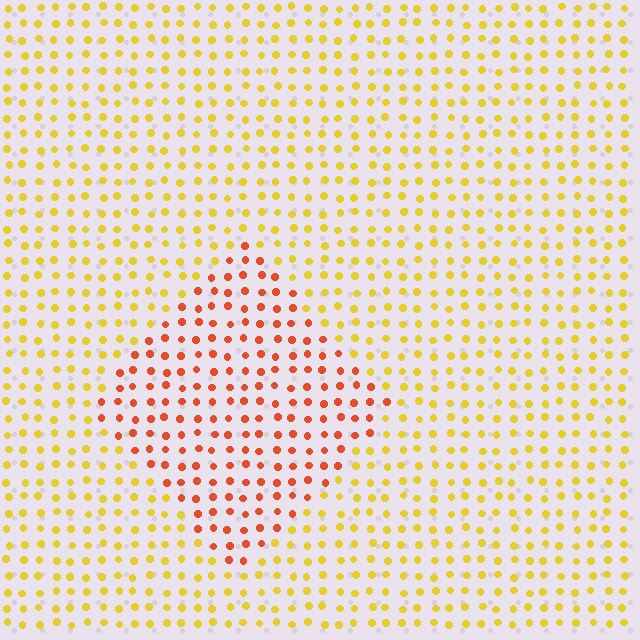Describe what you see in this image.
The image is filled with small yellow elements in a uniform arrangement. A diamond-shaped region is visible where the elements are tinted to a slightly different hue, forming a subtle color boundary.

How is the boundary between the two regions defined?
The boundary is defined purely by a slight shift in hue (about 43 degrees). Spacing, size, and orientation are identical on both sides.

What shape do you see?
I see a diamond.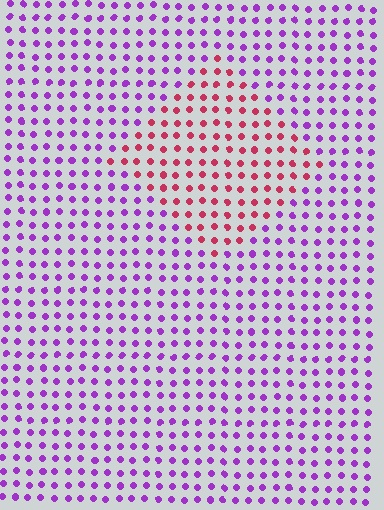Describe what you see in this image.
The image is filled with small purple elements in a uniform arrangement. A diamond-shaped region is visible where the elements are tinted to a slightly different hue, forming a subtle color boundary.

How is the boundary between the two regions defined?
The boundary is defined purely by a slight shift in hue (about 58 degrees). Spacing, size, and orientation are identical on both sides.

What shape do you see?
I see a diamond.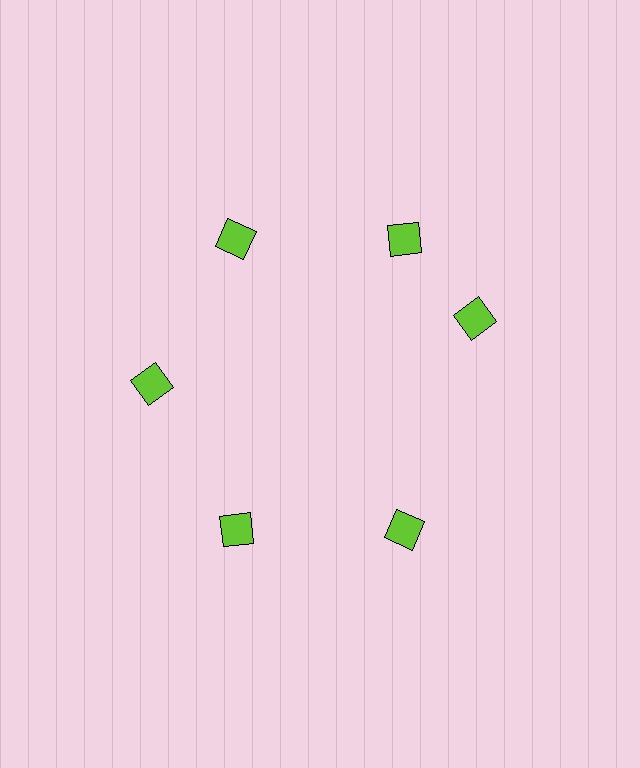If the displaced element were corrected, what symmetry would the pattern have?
It would have 6-fold rotational symmetry — the pattern would map onto itself every 60 degrees.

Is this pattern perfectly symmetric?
No. The 6 lime diamonds are arranged in a ring, but one element near the 3 o'clock position is rotated out of alignment along the ring, breaking the 6-fold rotational symmetry.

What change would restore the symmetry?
The symmetry would be restored by rotating it back into even spacing with its neighbors so that all 6 diamonds sit at equal angles and equal distance from the center.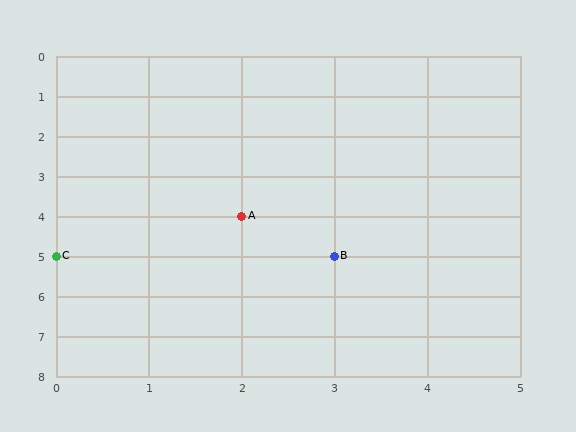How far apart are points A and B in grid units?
Points A and B are 1 column and 1 row apart (about 1.4 grid units diagonally).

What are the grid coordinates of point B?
Point B is at grid coordinates (3, 5).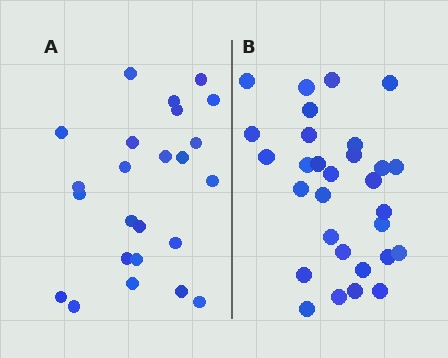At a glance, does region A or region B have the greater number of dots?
Region B (the right region) has more dots.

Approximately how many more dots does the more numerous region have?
Region B has about 6 more dots than region A.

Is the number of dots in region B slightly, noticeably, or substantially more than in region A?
Region B has noticeably more, but not dramatically so. The ratio is roughly 1.2 to 1.